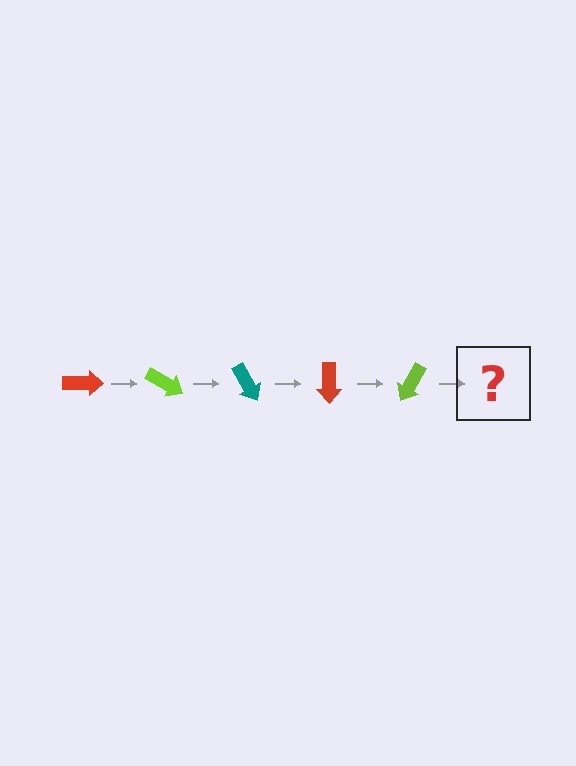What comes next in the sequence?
The next element should be a teal arrow, rotated 150 degrees from the start.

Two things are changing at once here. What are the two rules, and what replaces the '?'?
The two rules are that it rotates 30 degrees each step and the color cycles through red, lime, and teal. The '?' should be a teal arrow, rotated 150 degrees from the start.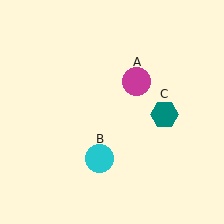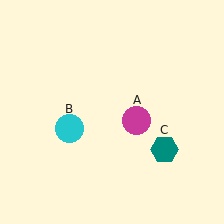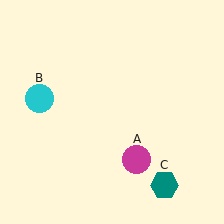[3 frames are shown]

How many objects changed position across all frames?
3 objects changed position: magenta circle (object A), cyan circle (object B), teal hexagon (object C).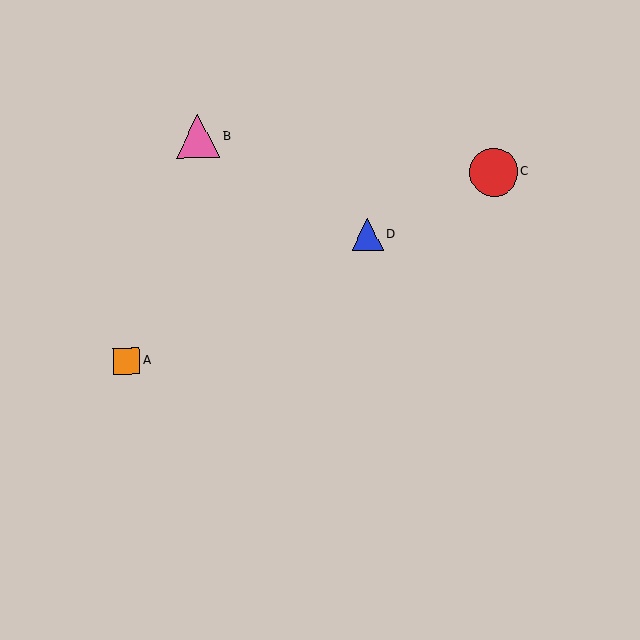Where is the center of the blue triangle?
The center of the blue triangle is at (368, 234).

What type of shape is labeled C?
Shape C is a red circle.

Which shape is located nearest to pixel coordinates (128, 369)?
The orange square (labeled A) at (126, 361) is nearest to that location.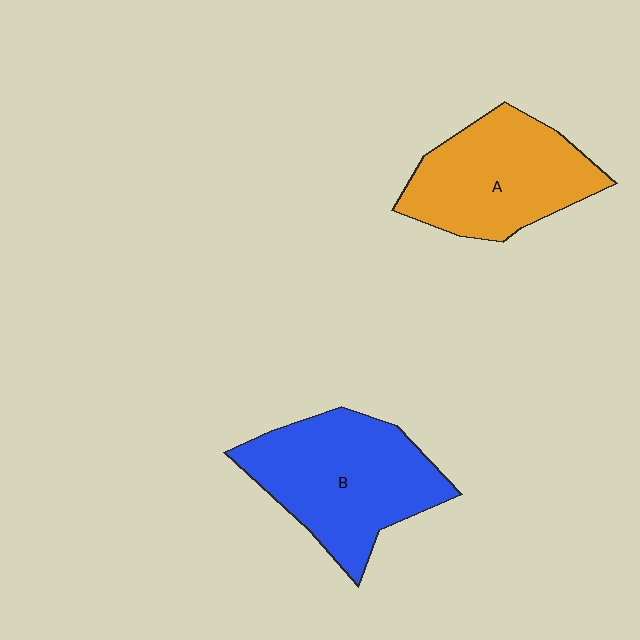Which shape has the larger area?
Shape B (blue).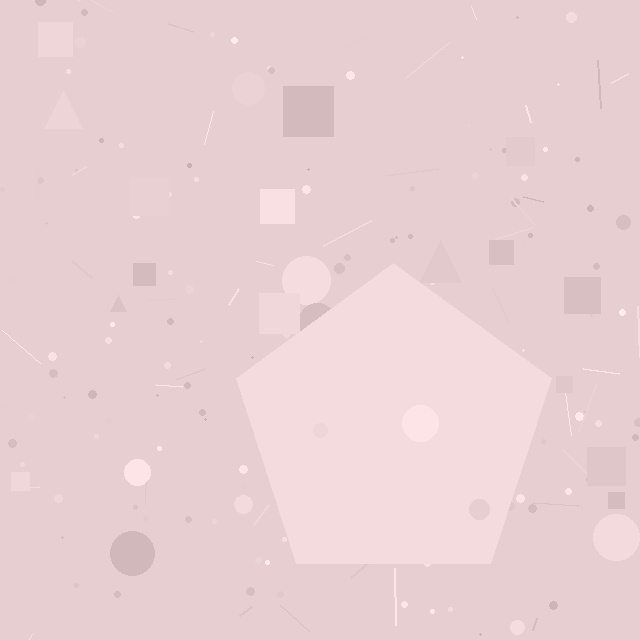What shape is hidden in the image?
A pentagon is hidden in the image.